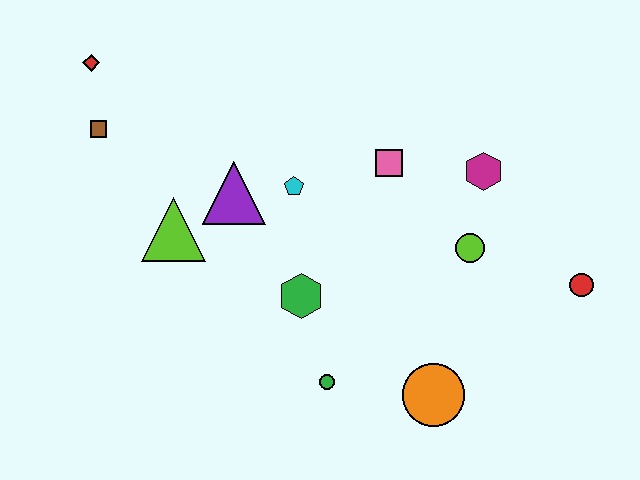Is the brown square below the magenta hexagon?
No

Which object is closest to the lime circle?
The magenta hexagon is closest to the lime circle.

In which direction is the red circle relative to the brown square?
The red circle is to the right of the brown square.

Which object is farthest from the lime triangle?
The red circle is farthest from the lime triangle.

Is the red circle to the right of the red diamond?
Yes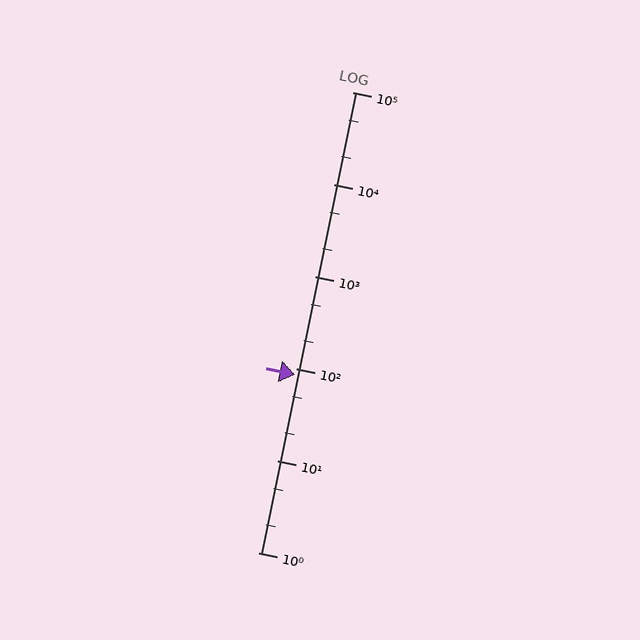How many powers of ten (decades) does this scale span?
The scale spans 5 decades, from 1 to 100000.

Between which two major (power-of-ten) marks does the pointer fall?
The pointer is between 10 and 100.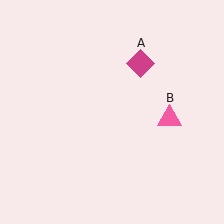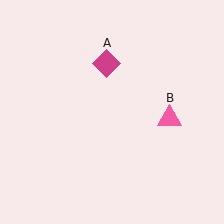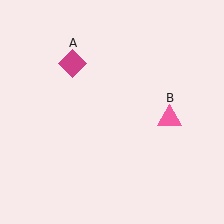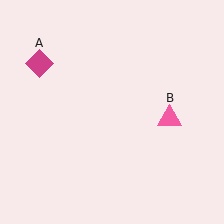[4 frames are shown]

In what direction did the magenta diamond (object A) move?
The magenta diamond (object A) moved left.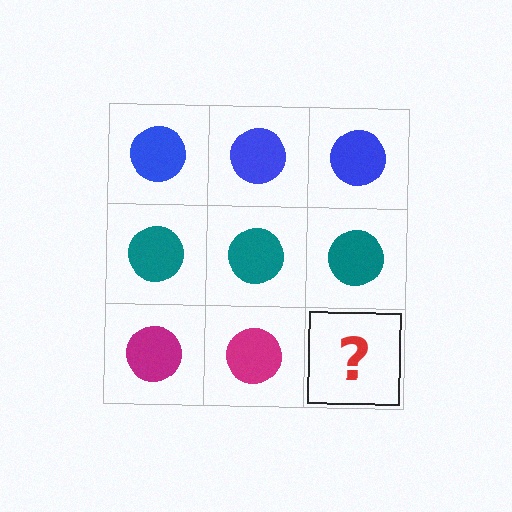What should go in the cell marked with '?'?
The missing cell should contain a magenta circle.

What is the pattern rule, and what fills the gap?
The rule is that each row has a consistent color. The gap should be filled with a magenta circle.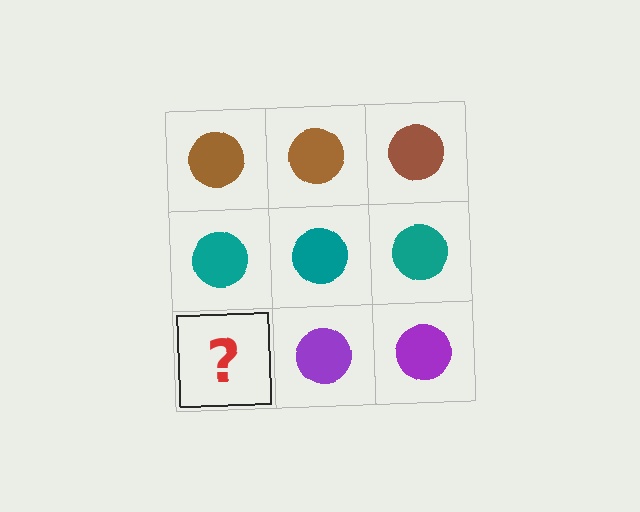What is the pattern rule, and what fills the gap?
The rule is that each row has a consistent color. The gap should be filled with a purple circle.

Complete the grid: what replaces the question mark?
The question mark should be replaced with a purple circle.